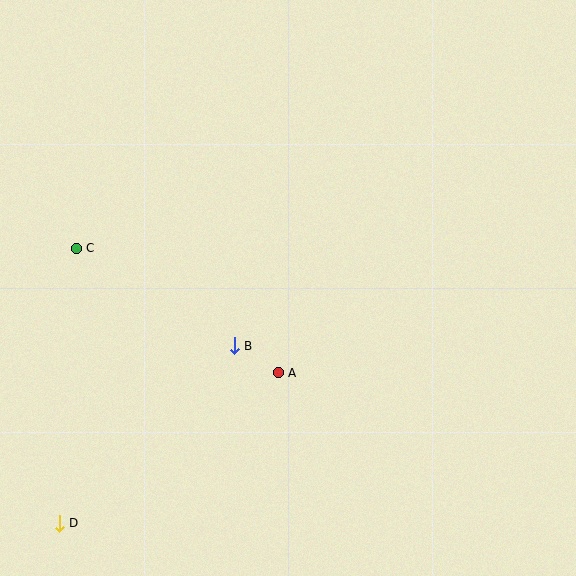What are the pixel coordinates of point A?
Point A is at (278, 373).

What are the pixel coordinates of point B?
Point B is at (234, 346).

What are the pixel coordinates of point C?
Point C is at (76, 248).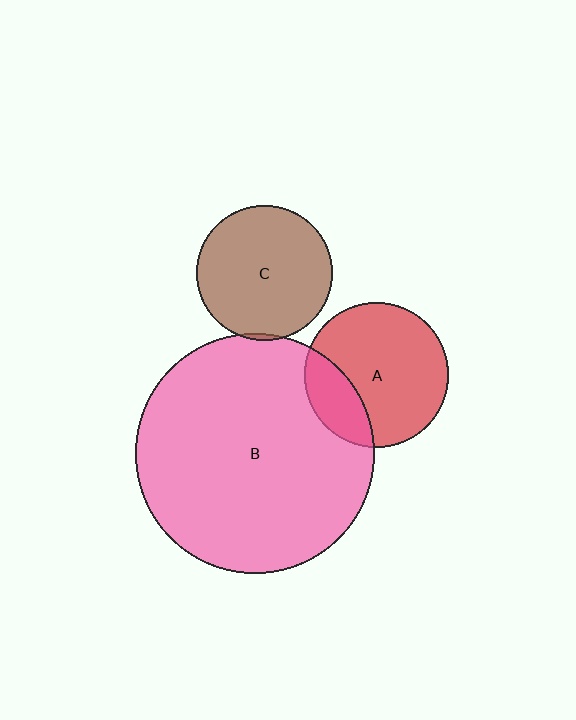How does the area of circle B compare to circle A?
Approximately 2.8 times.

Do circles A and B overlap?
Yes.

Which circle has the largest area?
Circle B (pink).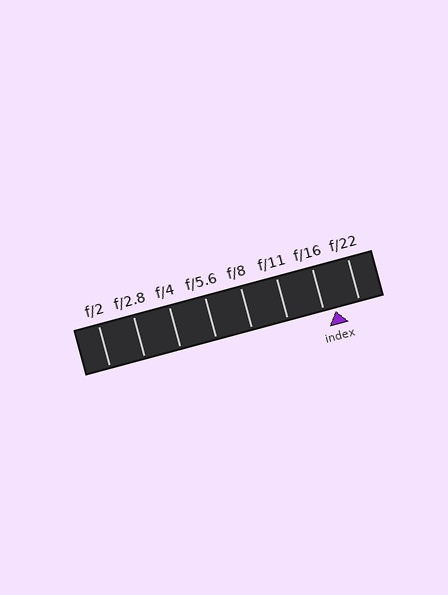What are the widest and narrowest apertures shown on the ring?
The widest aperture shown is f/2 and the narrowest is f/22.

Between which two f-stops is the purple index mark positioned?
The index mark is between f/16 and f/22.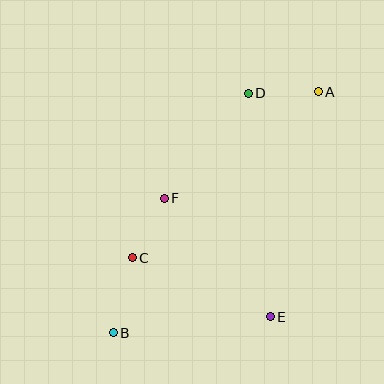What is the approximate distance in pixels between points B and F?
The distance between B and F is approximately 144 pixels.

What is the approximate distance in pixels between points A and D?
The distance between A and D is approximately 70 pixels.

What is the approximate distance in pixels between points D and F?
The distance between D and F is approximately 134 pixels.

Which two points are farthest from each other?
Points A and B are farthest from each other.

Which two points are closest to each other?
Points C and F are closest to each other.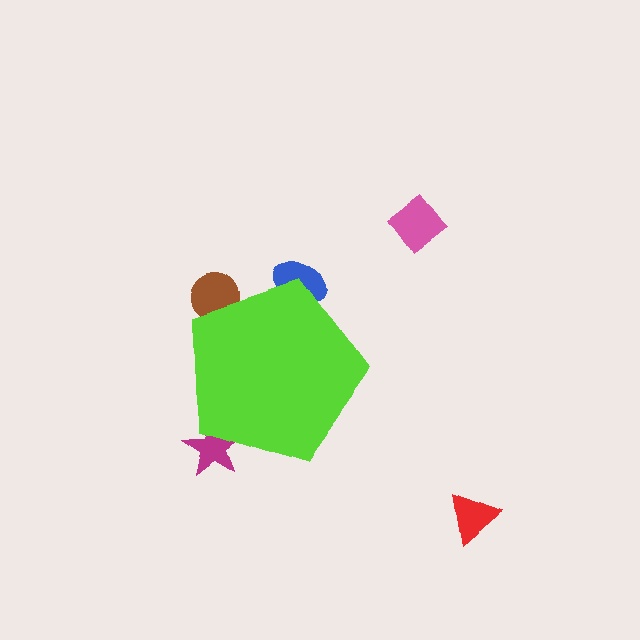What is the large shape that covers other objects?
A lime pentagon.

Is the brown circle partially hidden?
Yes, the brown circle is partially hidden behind the lime pentagon.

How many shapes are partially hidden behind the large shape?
3 shapes are partially hidden.